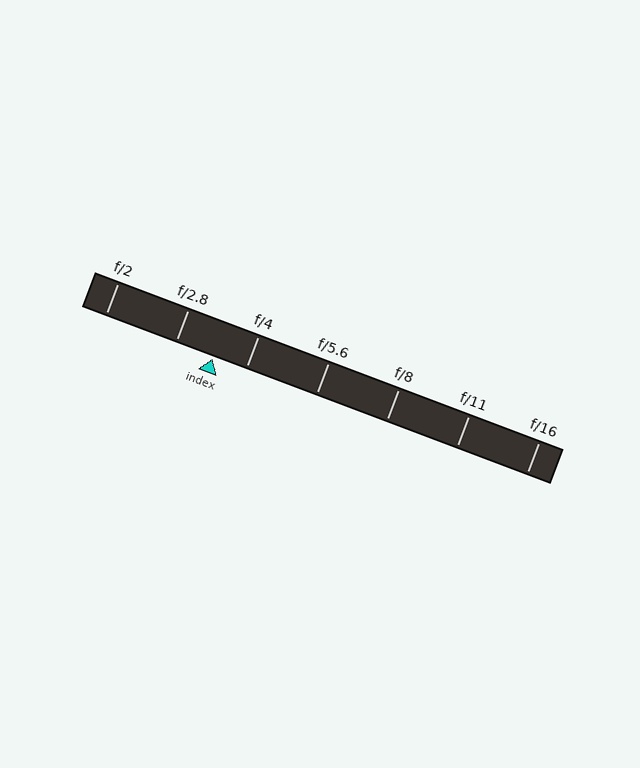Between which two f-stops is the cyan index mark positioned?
The index mark is between f/2.8 and f/4.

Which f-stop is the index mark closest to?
The index mark is closest to f/4.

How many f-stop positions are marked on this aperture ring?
There are 7 f-stop positions marked.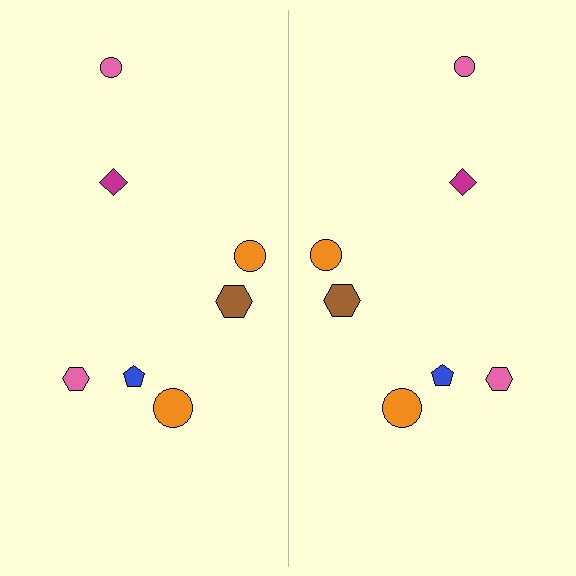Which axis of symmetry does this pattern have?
The pattern has a vertical axis of symmetry running through the center of the image.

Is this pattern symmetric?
Yes, this pattern has bilateral (reflection) symmetry.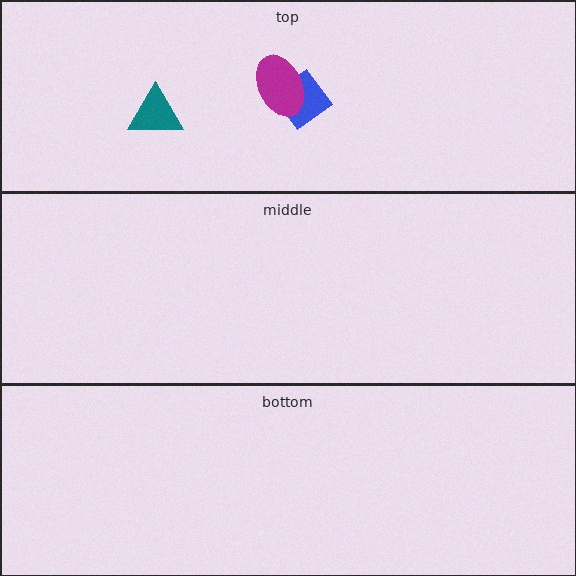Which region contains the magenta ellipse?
The top region.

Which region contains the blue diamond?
The top region.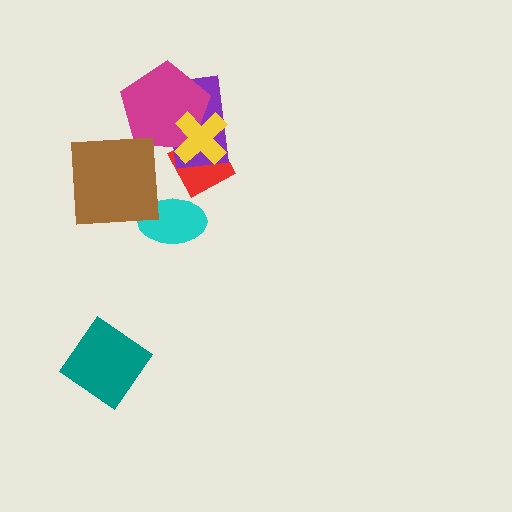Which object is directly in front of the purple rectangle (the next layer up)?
The magenta pentagon is directly in front of the purple rectangle.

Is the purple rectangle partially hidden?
Yes, it is partially covered by another shape.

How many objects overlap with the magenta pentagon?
2 objects overlap with the magenta pentagon.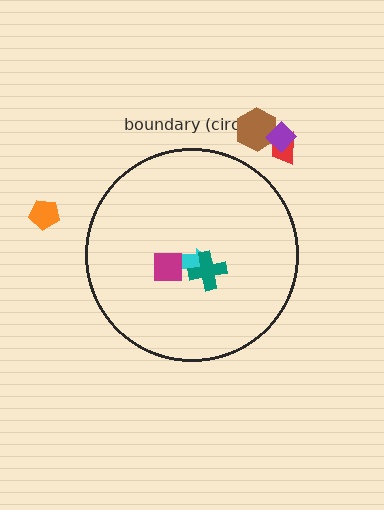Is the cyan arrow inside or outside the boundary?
Inside.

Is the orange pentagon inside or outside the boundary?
Outside.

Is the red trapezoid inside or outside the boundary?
Outside.